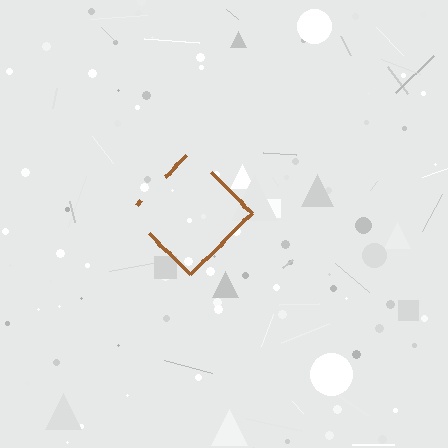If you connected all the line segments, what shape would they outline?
They would outline a diamond.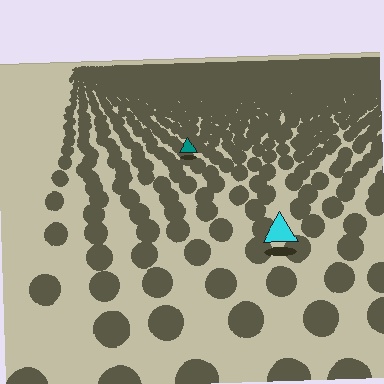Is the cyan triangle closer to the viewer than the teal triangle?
Yes. The cyan triangle is closer — you can tell from the texture gradient: the ground texture is coarser near it.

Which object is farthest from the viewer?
The teal triangle is farthest from the viewer. It appears smaller and the ground texture around it is denser.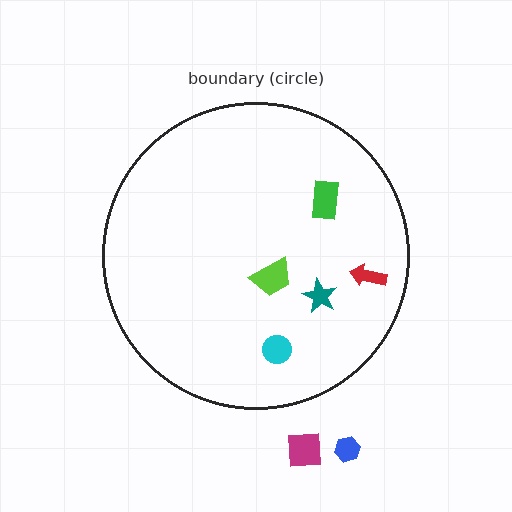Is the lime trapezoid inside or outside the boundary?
Inside.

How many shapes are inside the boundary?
5 inside, 2 outside.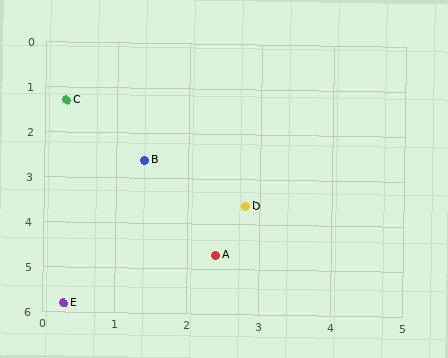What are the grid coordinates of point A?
Point A is at approximately (2.4, 4.7).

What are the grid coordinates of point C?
Point C is at approximately (0.3, 1.3).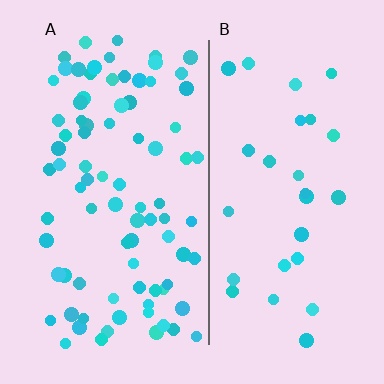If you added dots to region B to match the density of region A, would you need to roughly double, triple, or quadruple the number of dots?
Approximately triple.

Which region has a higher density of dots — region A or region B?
A (the left).